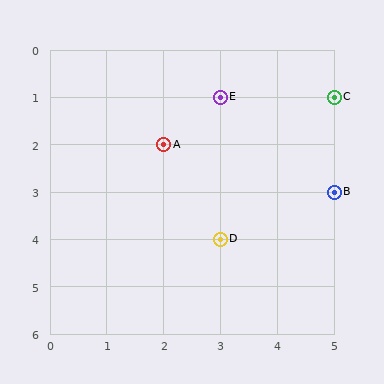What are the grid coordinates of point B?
Point B is at grid coordinates (5, 3).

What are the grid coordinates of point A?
Point A is at grid coordinates (2, 2).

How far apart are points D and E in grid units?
Points D and E are 3 rows apart.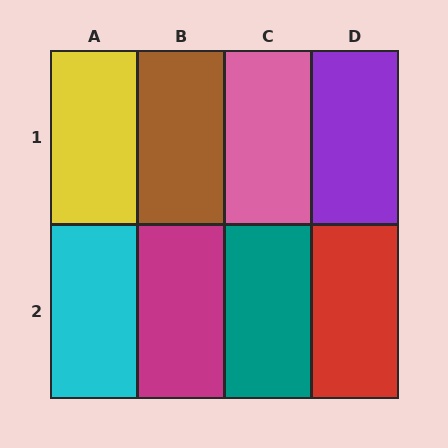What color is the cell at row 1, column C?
Pink.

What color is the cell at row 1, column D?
Purple.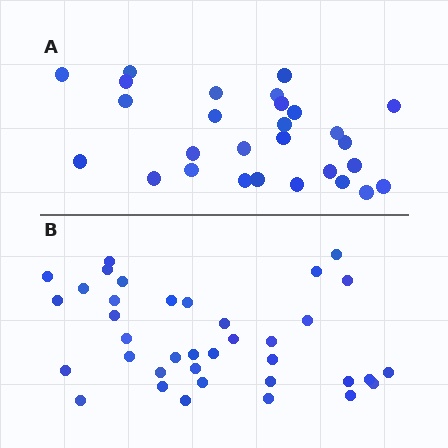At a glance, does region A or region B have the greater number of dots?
Region B (the bottom region) has more dots.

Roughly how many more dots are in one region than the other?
Region B has roughly 8 or so more dots than region A.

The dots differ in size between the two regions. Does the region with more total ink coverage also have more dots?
No. Region A has more total ink coverage because its dots are larger, but region B actually contains more individual dots. Total area can be misleading — the number of items is what matters here.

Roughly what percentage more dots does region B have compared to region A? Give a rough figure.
About 30% more.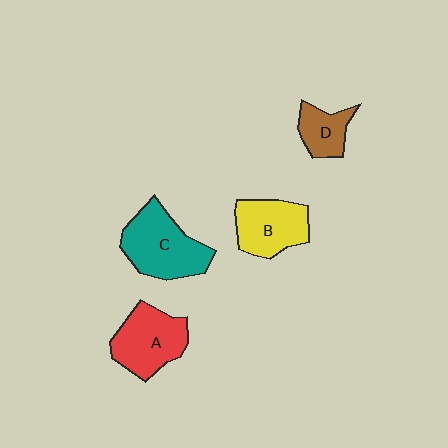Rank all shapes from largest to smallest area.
From largest to smallest: C (teal), A (red), B (yellow), D (brown).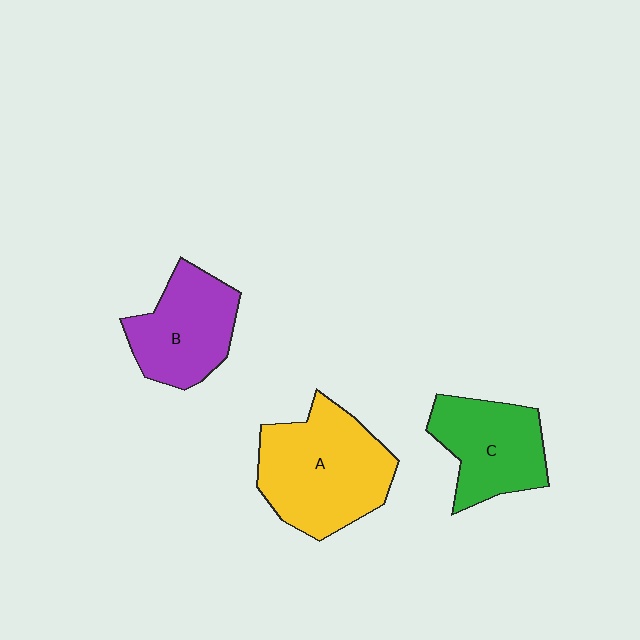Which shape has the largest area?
Shape A (yellow).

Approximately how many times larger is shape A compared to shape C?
Approximately 1.4 times.